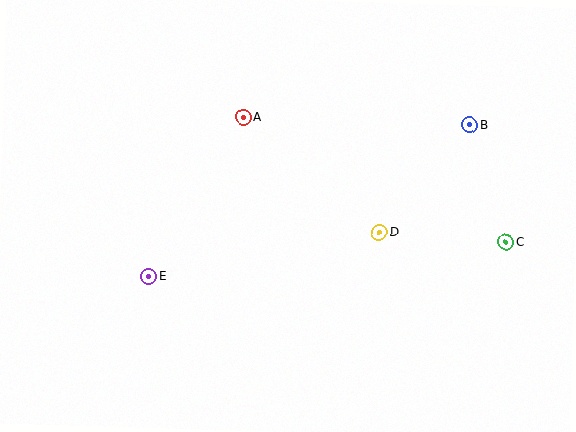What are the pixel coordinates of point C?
Point C is at (506, 242).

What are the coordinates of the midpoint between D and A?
The midpoint between D and A is at (311, 174).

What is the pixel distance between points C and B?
The distance between C and B is 123 pixels.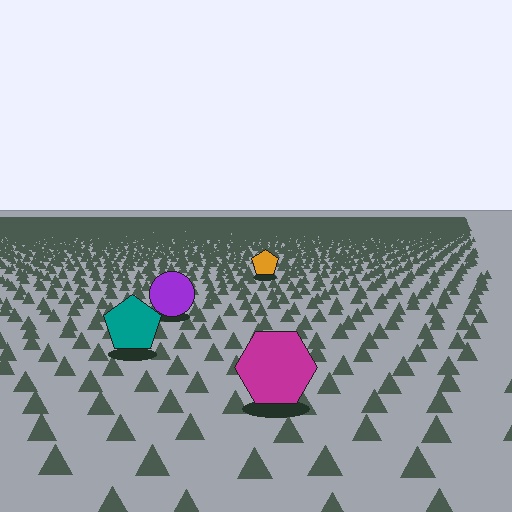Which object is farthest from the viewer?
The orange pentagon is farthest from the viewer. It appears smaller and the ground texture around it is denser.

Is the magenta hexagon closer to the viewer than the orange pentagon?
Yes. The magenta hexagon is closer — you can tell from the texture gradient: the ground texture is coarser near it.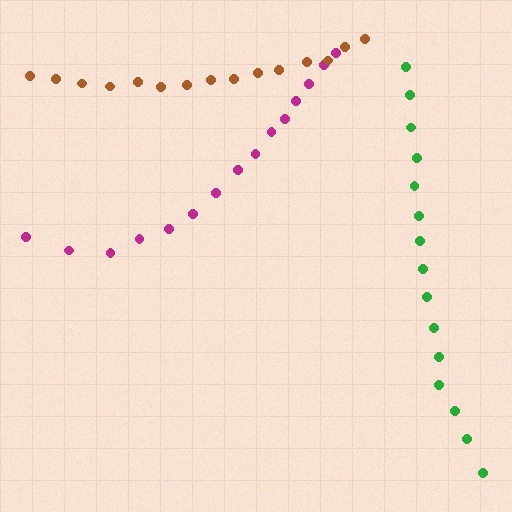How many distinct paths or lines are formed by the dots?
There are 3 distinct paths.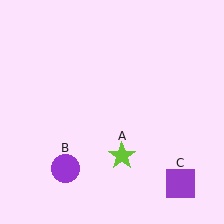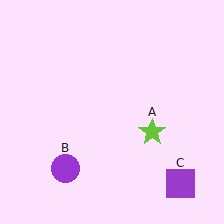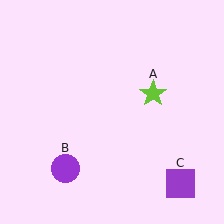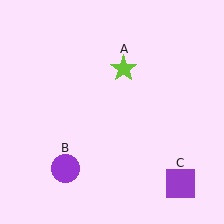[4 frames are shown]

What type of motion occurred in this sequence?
The lime star (object A) rotated counterclockwise around the center of the scene.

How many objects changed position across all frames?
1 object changed position: lime star (object A).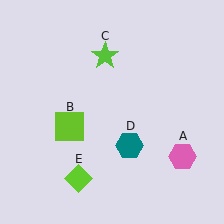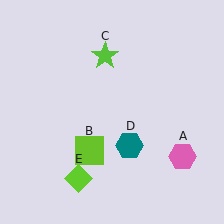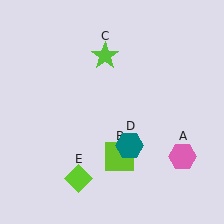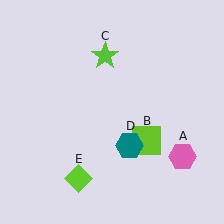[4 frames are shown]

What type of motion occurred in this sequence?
The lime square (object B) rotated counterclockwise around the center of the scene.